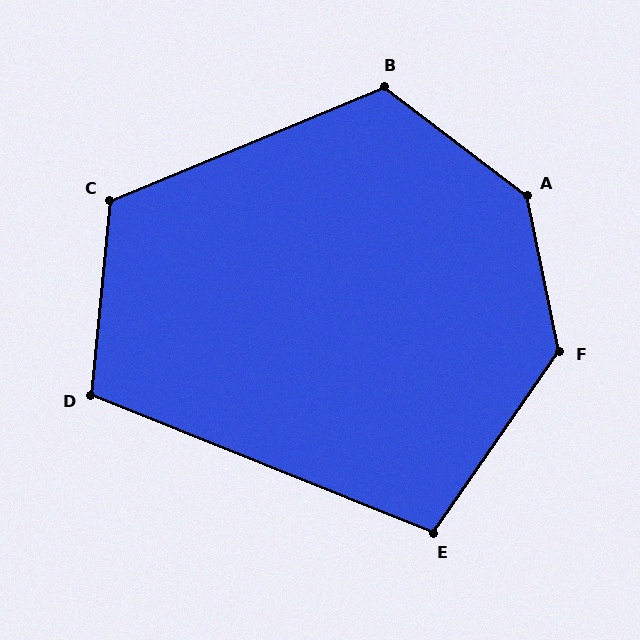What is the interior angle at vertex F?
Approximately 133 degrees (obtuse).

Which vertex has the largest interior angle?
A, at approximately 139 degrees.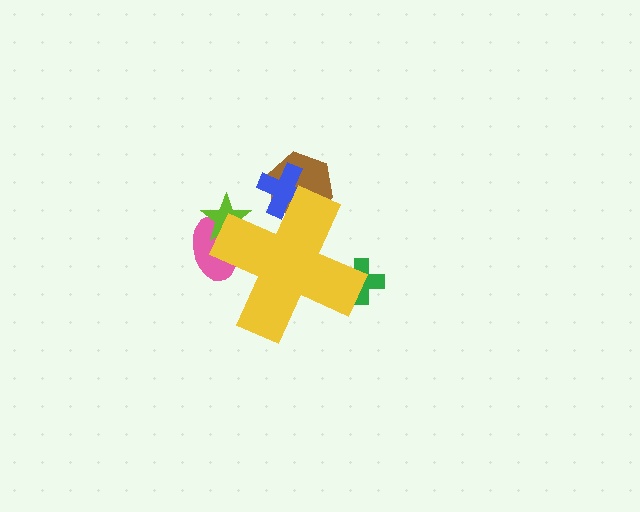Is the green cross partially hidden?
Yes, the green cross is partially hidden behind the yellow cross.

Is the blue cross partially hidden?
Yes, the blue cross is partially hidden behind the yellow cross.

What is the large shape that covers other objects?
A yellow cross.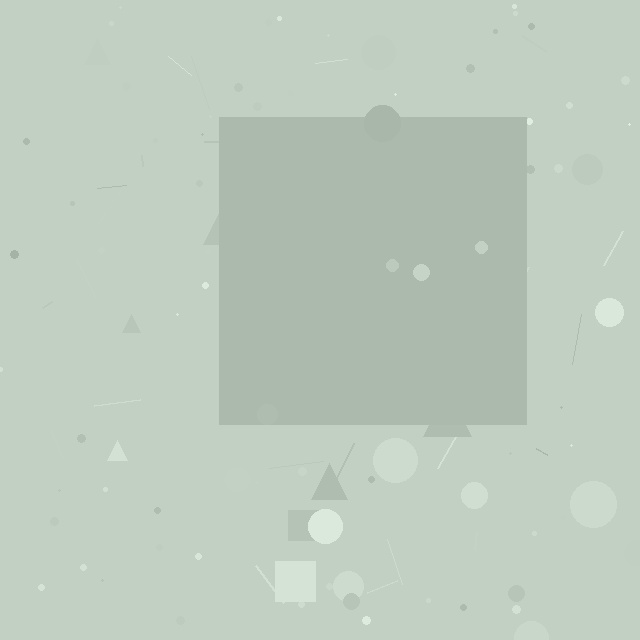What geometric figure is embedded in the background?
A square is embedded in the background.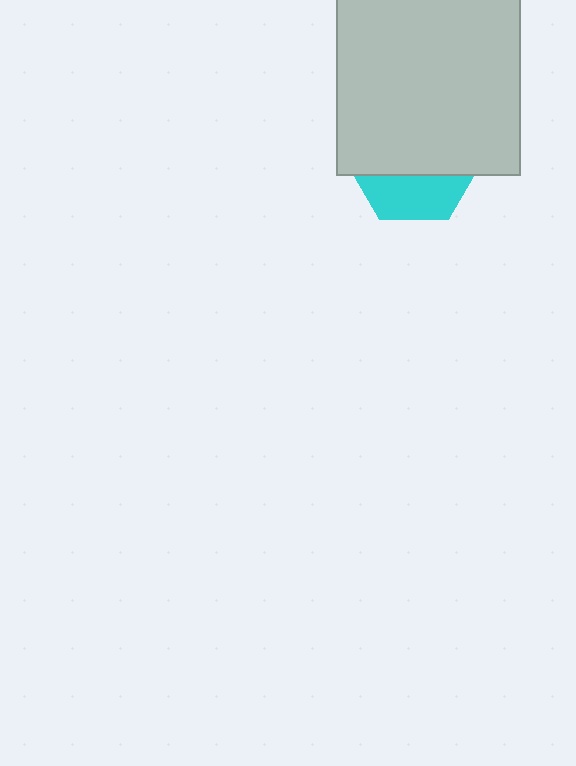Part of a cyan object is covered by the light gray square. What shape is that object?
It is a hexagon.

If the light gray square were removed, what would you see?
You would see the complete cyan hexagon.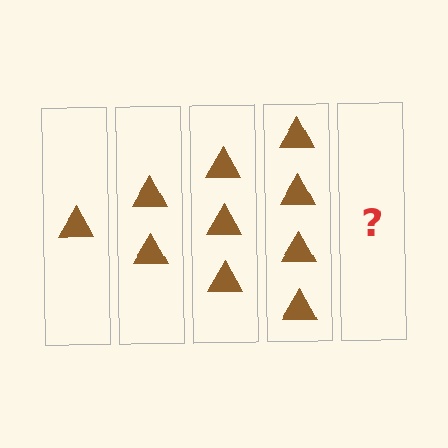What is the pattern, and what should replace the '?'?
The pattern is that each step adds one more triangle. The '?' should be 5 triangles.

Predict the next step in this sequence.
The next step is 5 triangles.